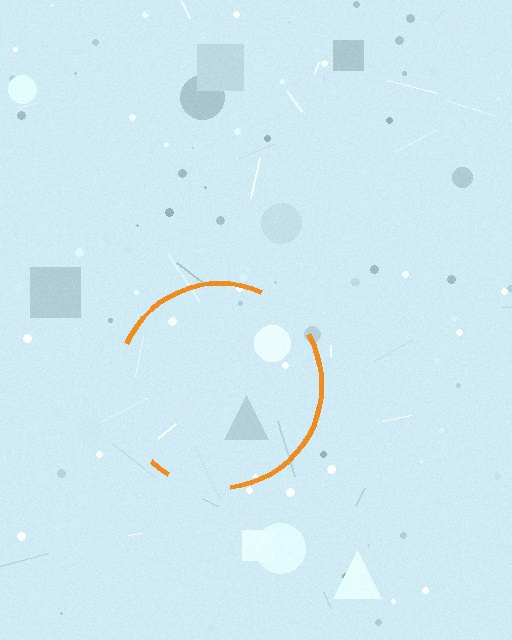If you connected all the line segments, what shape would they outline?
They would outline a circle.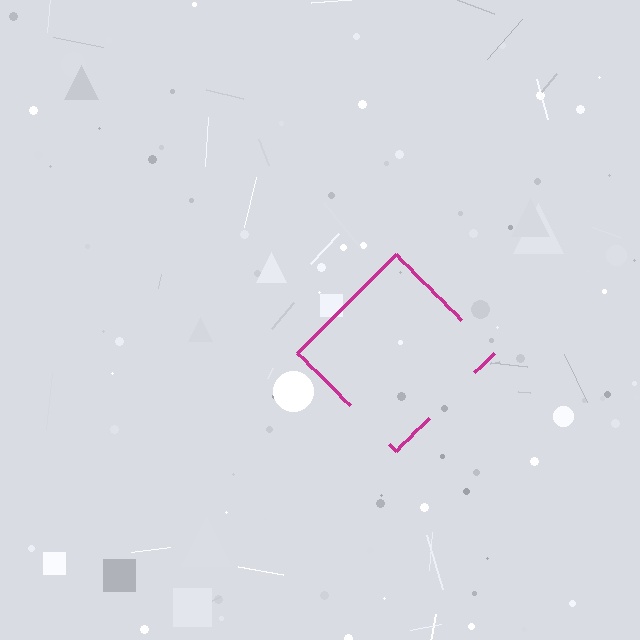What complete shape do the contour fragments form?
The contour fragments form a diamond.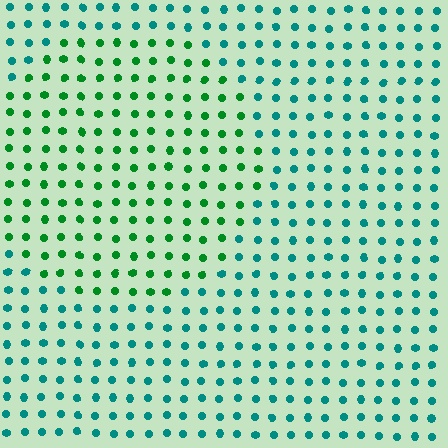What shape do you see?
I see a circle.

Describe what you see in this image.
The image is filled with small teal elements in a uniform arrangement. A circle-shaped region is visible where the elements are tinted to a slightly different hue, forming a subtle color boundary.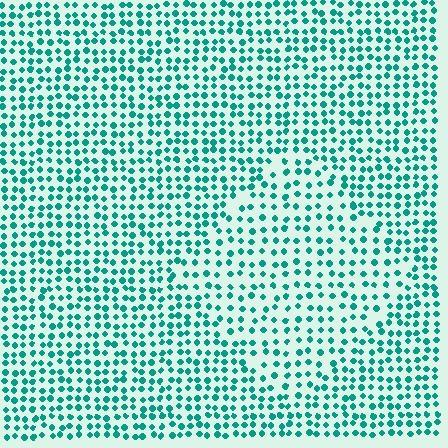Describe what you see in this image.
The image contains small teal elements arranged at two different densities. A diamond-shaped region is visible where the elements are less densely packed than the surrounding area.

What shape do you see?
I see a diamond.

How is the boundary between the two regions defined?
The boundary is defined by a change in element density (approximately 1.5x ratio). All elements are the same color, size, and shape.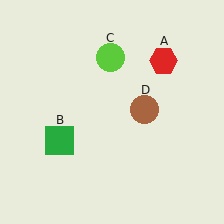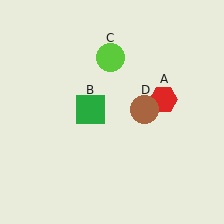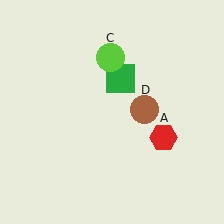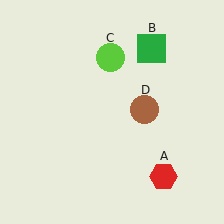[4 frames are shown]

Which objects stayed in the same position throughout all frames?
Lime circle (object C) and brown circle (object D) remained stationary.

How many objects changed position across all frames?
2 objects changed position: red hexagon (object A), green square (object B).